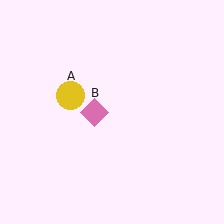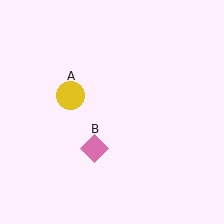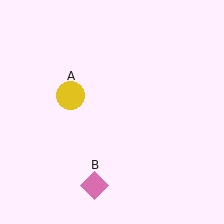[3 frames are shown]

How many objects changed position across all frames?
1 object changed position: pink diamond (object B).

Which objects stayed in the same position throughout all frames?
Yellow circle (object A) remained stationary.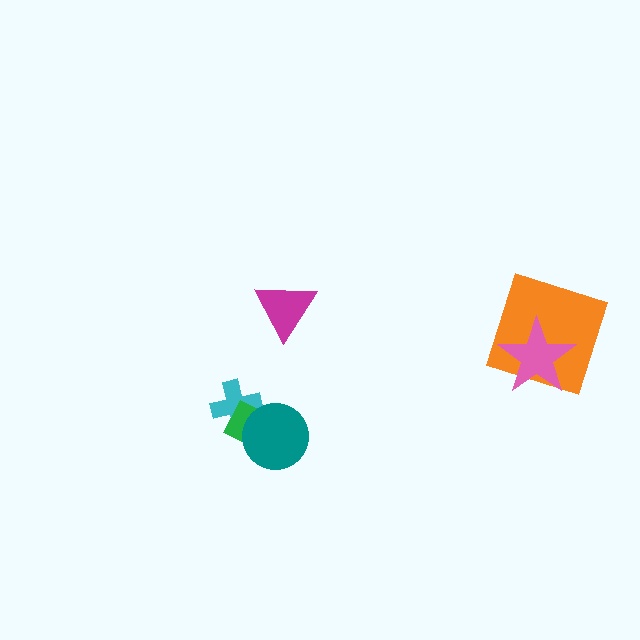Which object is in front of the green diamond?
The teal circle is in front of the green diamond.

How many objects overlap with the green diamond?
2 objects overlap with the green diamond.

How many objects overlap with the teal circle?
2 objects overlap with the teal circle.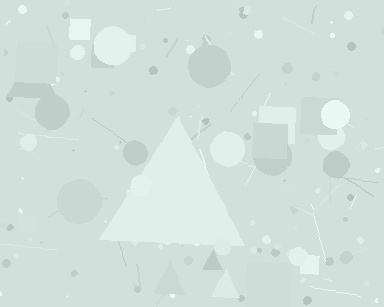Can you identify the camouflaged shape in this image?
The camouflaged shape is a triangle.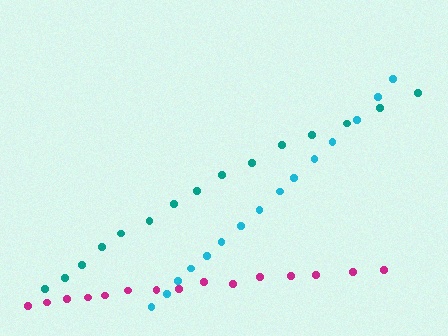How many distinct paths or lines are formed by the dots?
There are 3 distinct paths.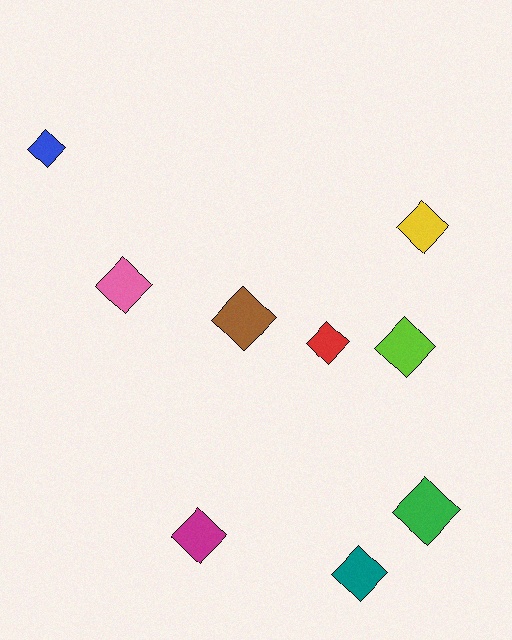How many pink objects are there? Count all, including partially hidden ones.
There is 1 pink object.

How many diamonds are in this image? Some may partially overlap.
There are 9 diamonds.